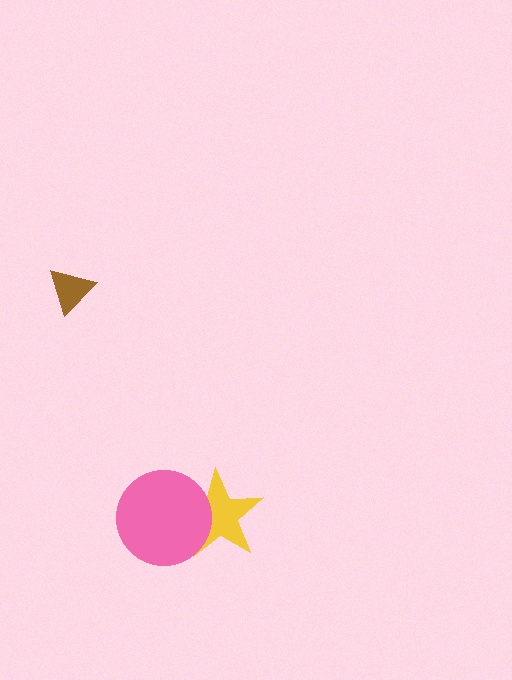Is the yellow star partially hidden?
Yes, it is partially covered by another shape.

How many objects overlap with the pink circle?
1 object overlaps with the pink circle.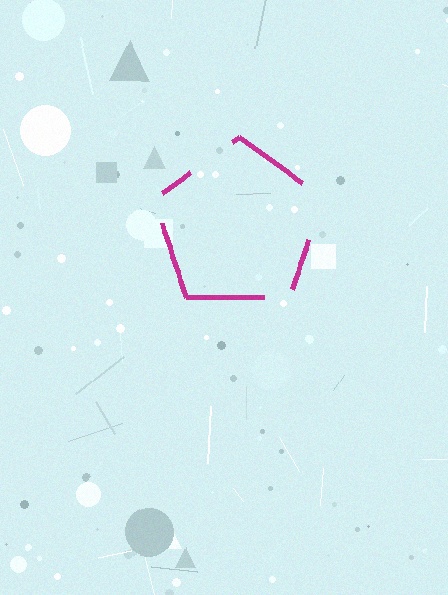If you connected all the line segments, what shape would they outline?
They would outline a pentagon.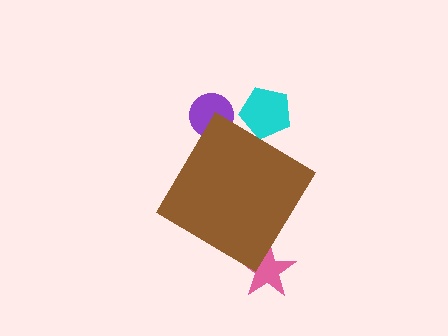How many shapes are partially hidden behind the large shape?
3 shapes are partially hidden.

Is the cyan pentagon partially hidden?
Yes, the cyan pentagon is partially hidden behind the brown diamond.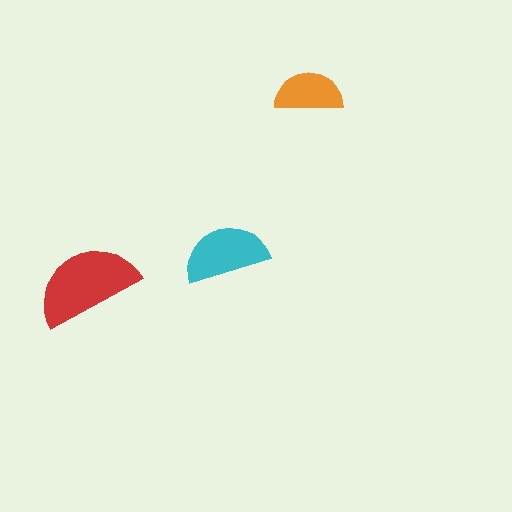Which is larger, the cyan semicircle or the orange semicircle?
The cyan one.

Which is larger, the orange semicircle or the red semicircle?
The red one.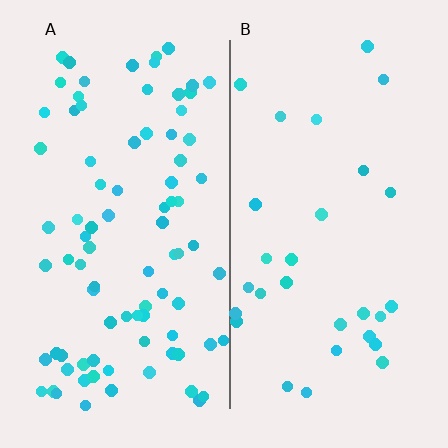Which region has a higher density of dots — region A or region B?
A (the left).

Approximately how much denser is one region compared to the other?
Approximately 2.9× — region A over region B.